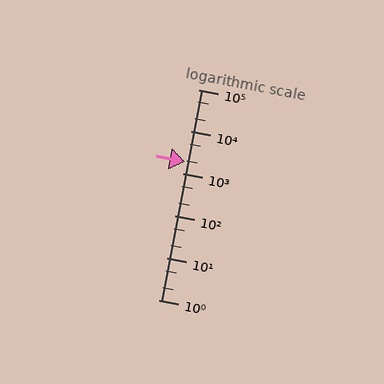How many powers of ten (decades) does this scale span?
The scale spans 5 decades, from 1 to 100000.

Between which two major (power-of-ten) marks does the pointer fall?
The pointer is between 1000 and 10000.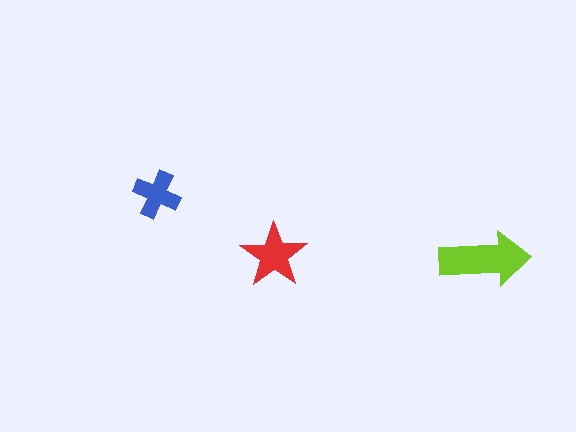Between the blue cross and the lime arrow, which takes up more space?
The lime arrow.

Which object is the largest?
The lime arrow.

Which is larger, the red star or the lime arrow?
The lime arrow.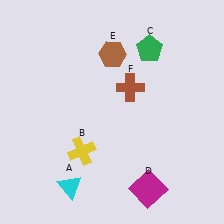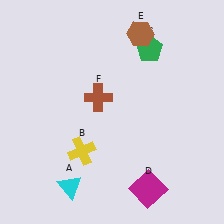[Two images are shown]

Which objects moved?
The objects that moved are: the brown hexagon (E), the brown cross (F).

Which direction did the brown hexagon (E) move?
The brown hexagon (E) moved right.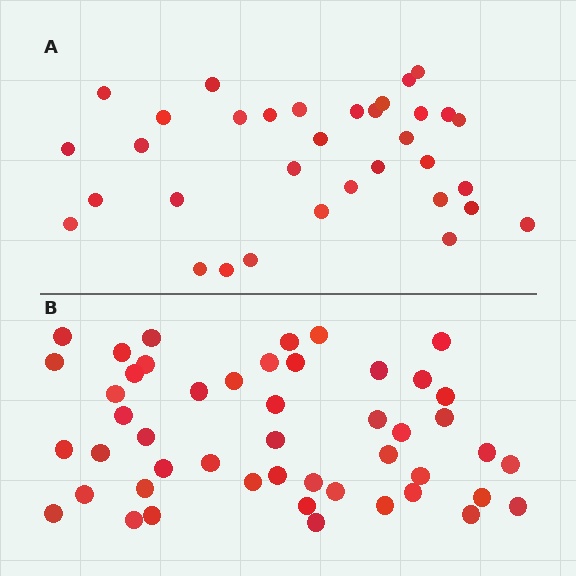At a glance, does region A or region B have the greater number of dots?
Region B (the bottom region) has more dots.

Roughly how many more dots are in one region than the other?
Region B has approximately 15 more dots than region A.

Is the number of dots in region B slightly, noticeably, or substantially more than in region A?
Region B has noticeably more, but not dramatically so. The ratio is roughly 1.4 to 1.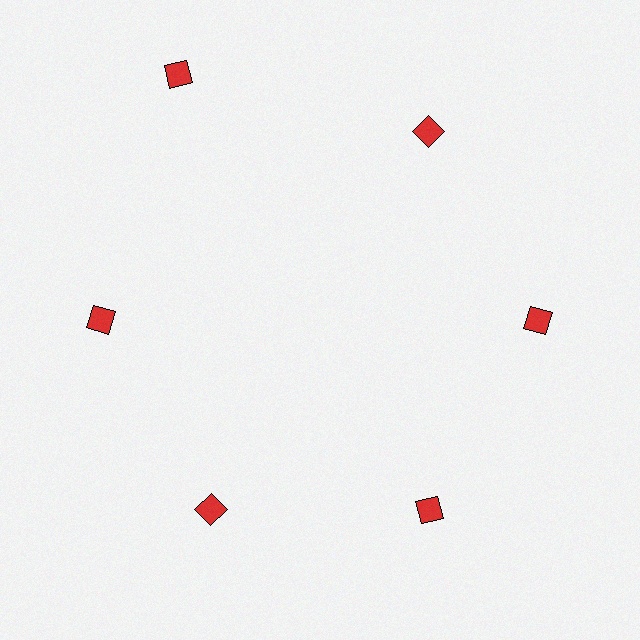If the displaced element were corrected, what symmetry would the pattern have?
It would have 6-fold rotational symmetry — the pattern would map onto itself every 60 degrees.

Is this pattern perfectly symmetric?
No. The 6 red squares are arranged in a ring, but one element near the 11 o'clock position is pushed outward from the center, breaking the 6-fold rotational symmetry.